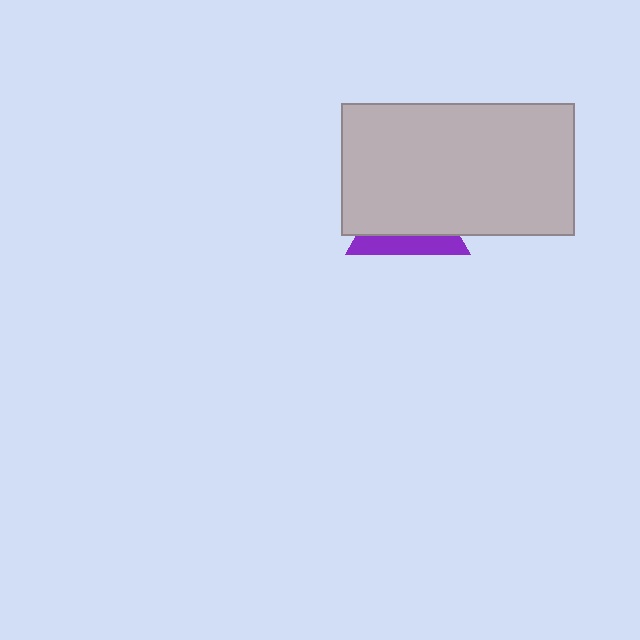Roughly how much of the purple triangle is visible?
A small part of it is visible (roughly 33%).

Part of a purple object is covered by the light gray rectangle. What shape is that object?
It is a triangle.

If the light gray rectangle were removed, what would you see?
You would see the complete purple triangle.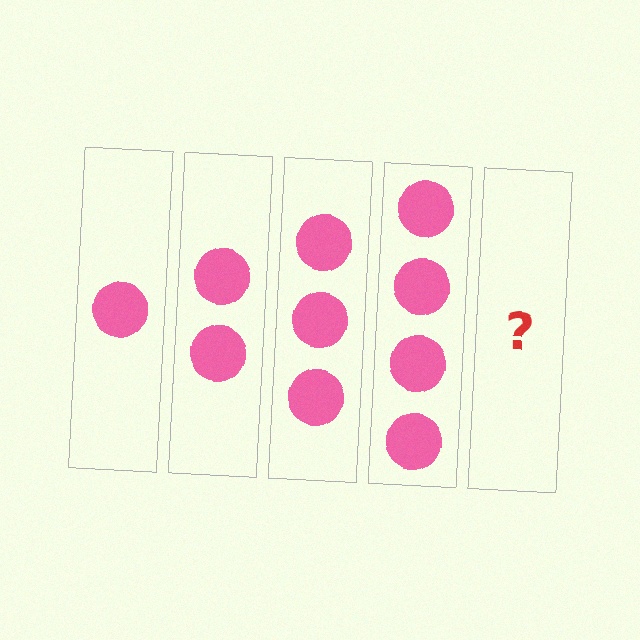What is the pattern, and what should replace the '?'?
The pattern is that each step adds one more circle. The '?' should be 5 circles.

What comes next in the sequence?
The next element should be 5 circles.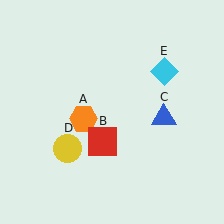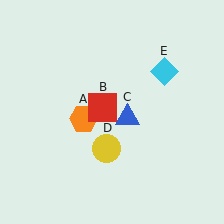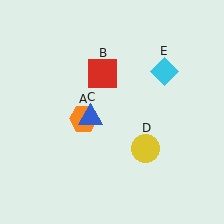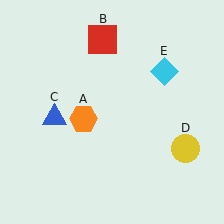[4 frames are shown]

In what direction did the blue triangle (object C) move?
The blue triangle (object C) moved left.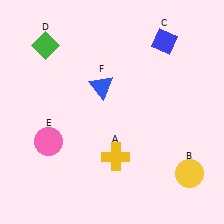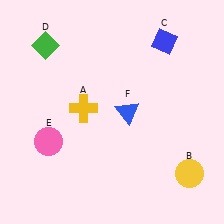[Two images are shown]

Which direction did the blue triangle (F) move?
The blue triangle (F) moved right.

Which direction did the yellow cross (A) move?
The yellow cross (A) moved up.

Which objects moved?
The objects that moved are: the yellow cross (A), the blue triangle (F).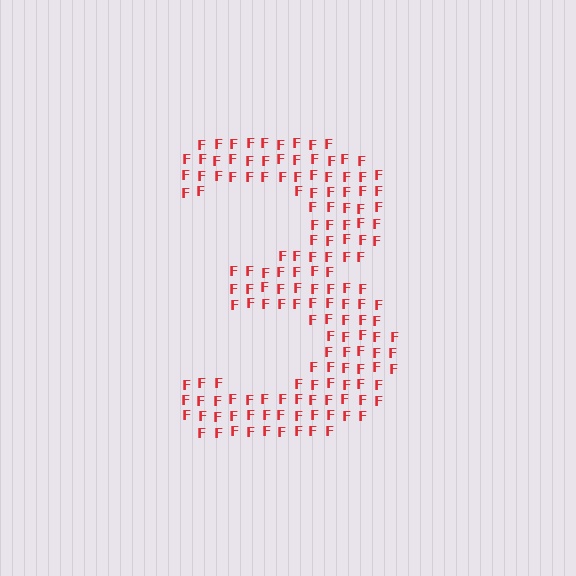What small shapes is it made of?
It is made of small letter F's.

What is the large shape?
The large shape is the digit 3.